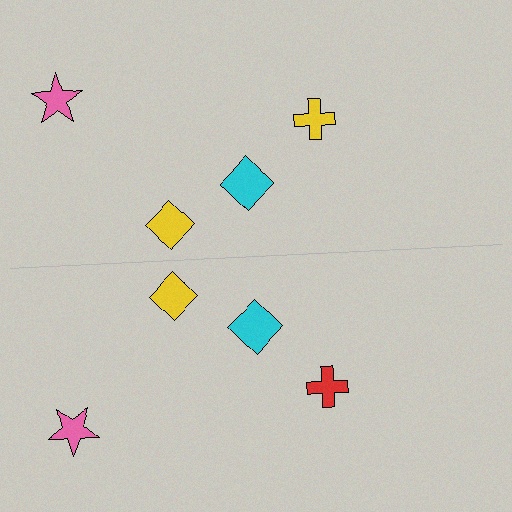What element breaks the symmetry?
The red cross on the bottom side breaks the symmetry — its mirror counterpart is yellow.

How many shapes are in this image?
There are 8 shapes in this image.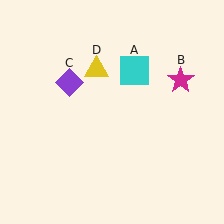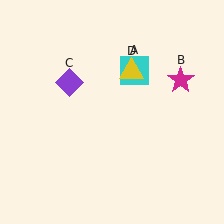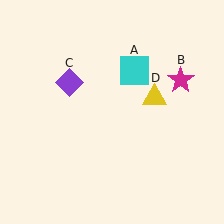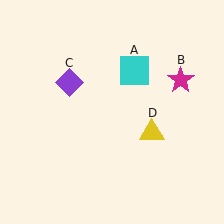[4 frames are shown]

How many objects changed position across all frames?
1 object changed position: yellow triangle (object D).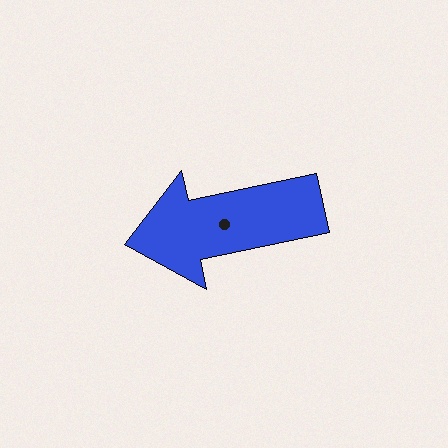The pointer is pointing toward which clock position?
Roughly 9 o'clock.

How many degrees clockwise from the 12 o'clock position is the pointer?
Approximately 258 degrees.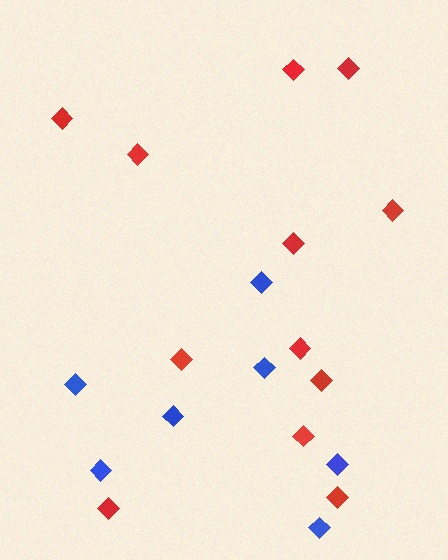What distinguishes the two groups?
There are 2 groups: one group of red diamonds (12) and one group of blue diamonds (7).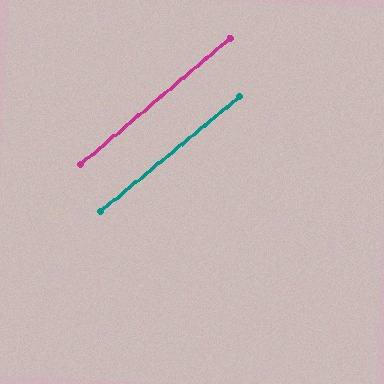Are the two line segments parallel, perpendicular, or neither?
Parallel — their directions differ by only 0.8°.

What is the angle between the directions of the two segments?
Approximately 1 degree.